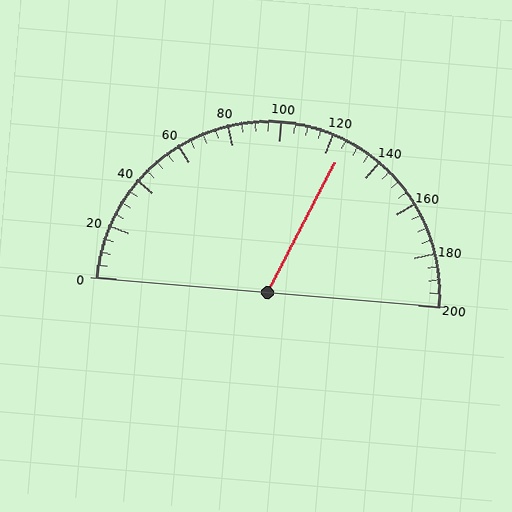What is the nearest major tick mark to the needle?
The nearest major tick mark is 120.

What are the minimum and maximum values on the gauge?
The gauge ranges from 0 to 200.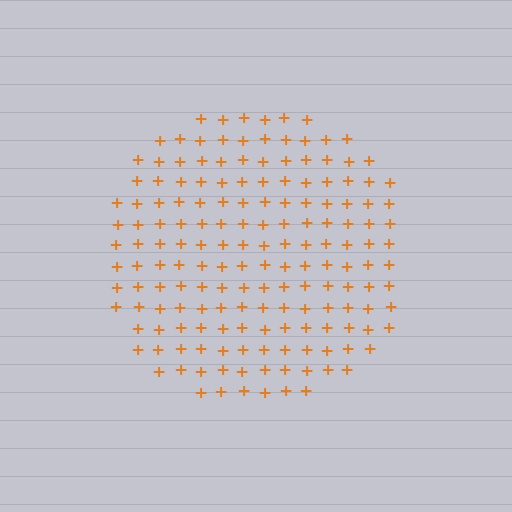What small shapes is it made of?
It is made of small plus signs.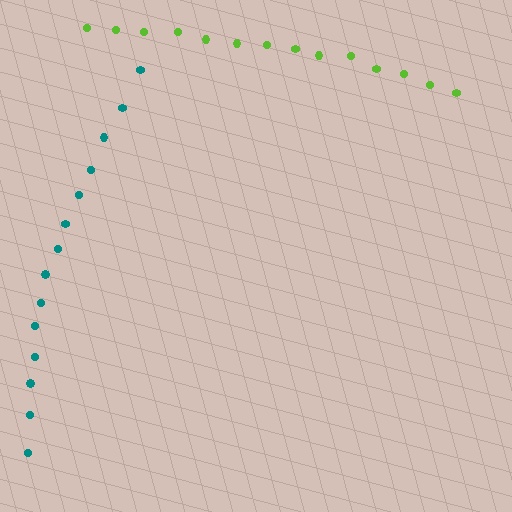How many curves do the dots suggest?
There are 2 distinct paths.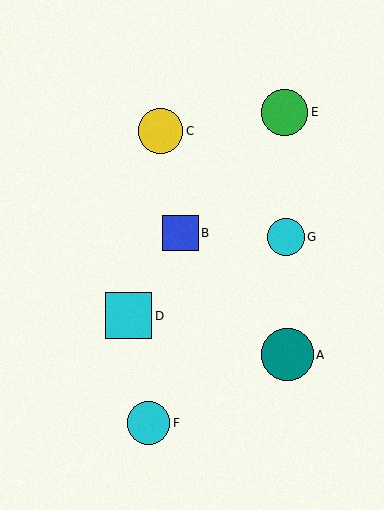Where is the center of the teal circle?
The center of the teal circle is at (288, 355).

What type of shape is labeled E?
Shape E is a green circle.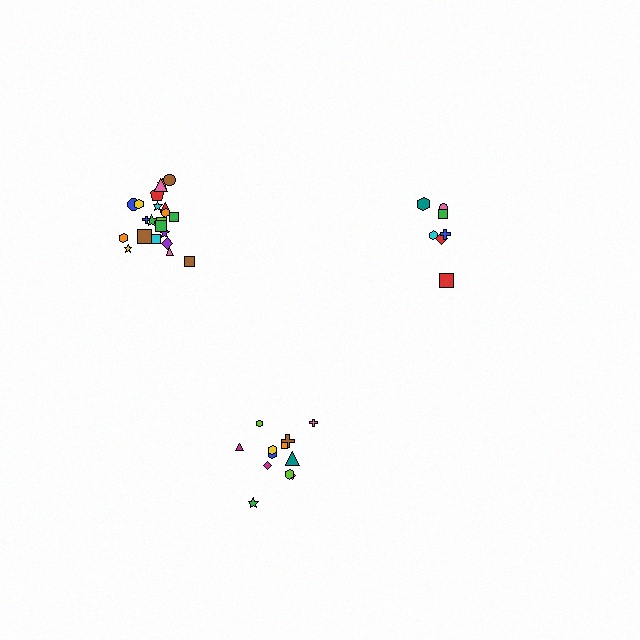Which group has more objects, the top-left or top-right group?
The top-left group.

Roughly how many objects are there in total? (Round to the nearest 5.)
Roughly 40 objects in total.